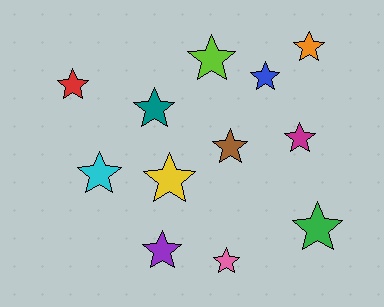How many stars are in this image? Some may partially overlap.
There are 12 stars.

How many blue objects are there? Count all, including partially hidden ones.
There is 1 blue object.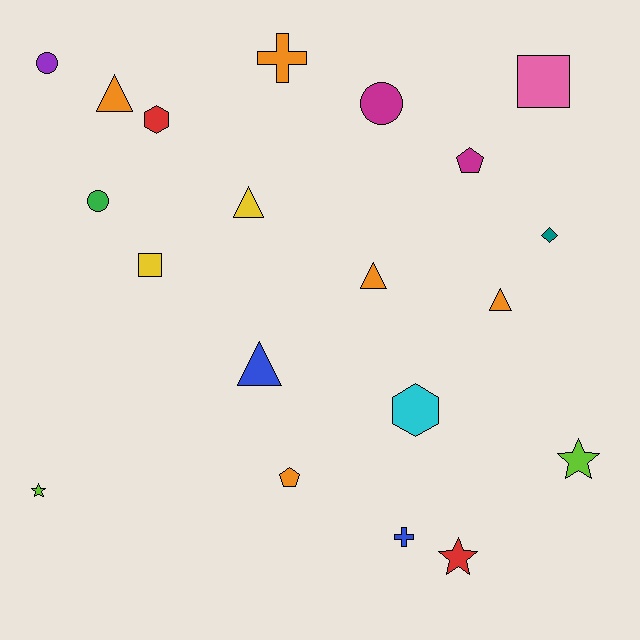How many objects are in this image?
There are 20 objects.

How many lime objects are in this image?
There are 2 lime objects.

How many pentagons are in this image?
There are 2 pentagons.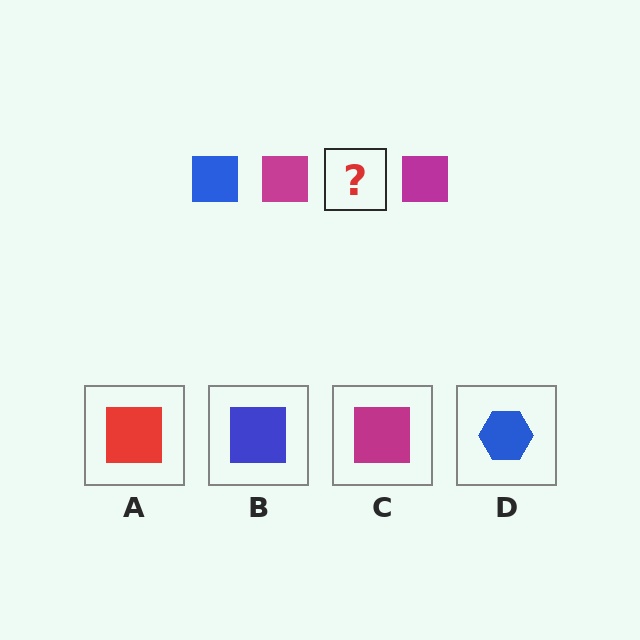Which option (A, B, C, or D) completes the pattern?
B.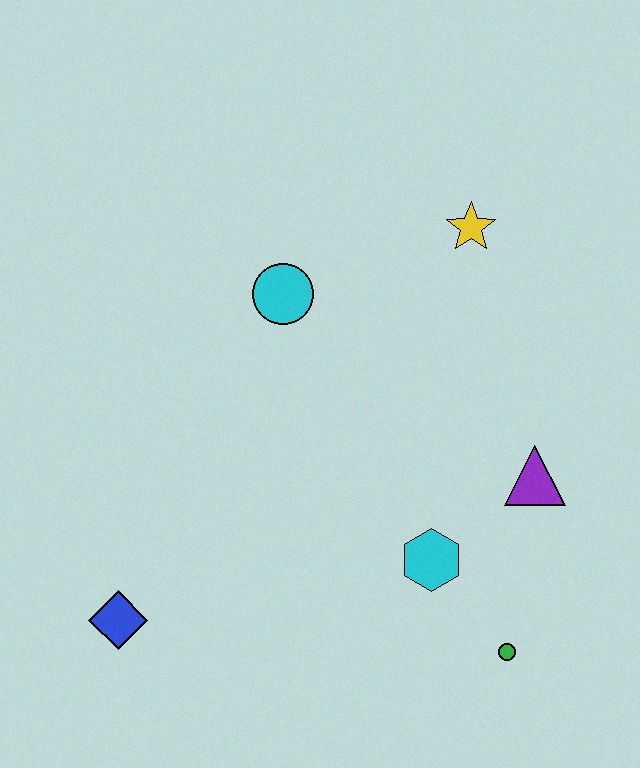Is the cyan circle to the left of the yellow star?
Yes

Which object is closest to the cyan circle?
The yellow star is closest to the cyan circle.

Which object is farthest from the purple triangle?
The blue diamond is farthest from the purple triangle.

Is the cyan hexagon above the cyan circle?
No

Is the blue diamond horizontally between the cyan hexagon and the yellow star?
No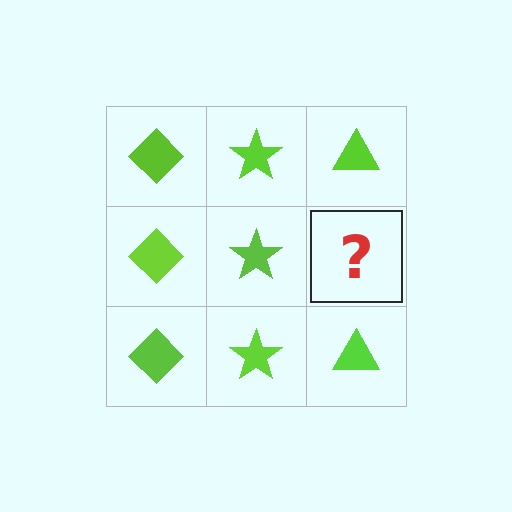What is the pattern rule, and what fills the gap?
The rule is that each column has a consistent shape. The gap should be filled with a lime triangle.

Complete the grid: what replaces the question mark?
The question mark should be replaced with a lime triangle.